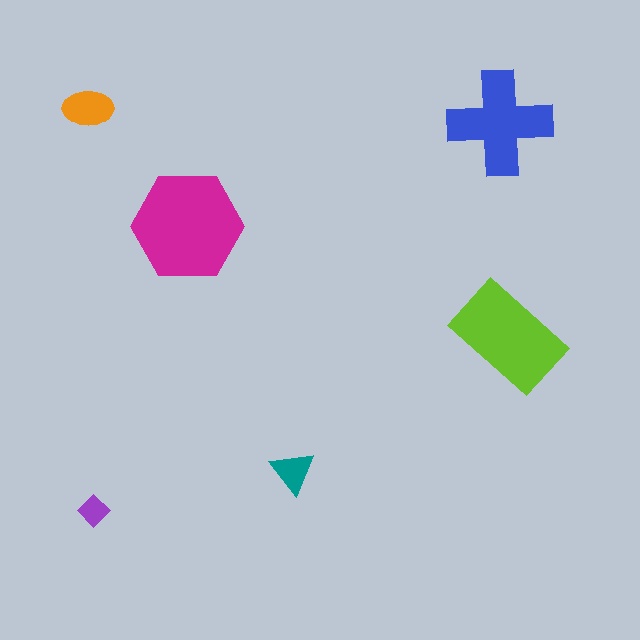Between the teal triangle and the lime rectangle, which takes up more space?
The lime rectangle.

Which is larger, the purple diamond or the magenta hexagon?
The magenta hexagon.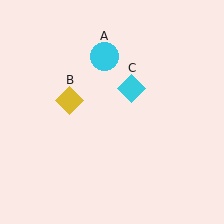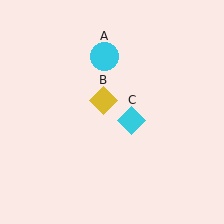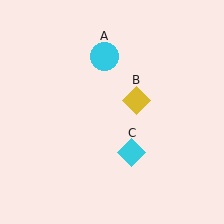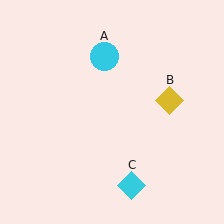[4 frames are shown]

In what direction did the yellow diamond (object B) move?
The yellow diamond (object B) moved right.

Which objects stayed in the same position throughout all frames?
Cyan circle (object A) remained stationary.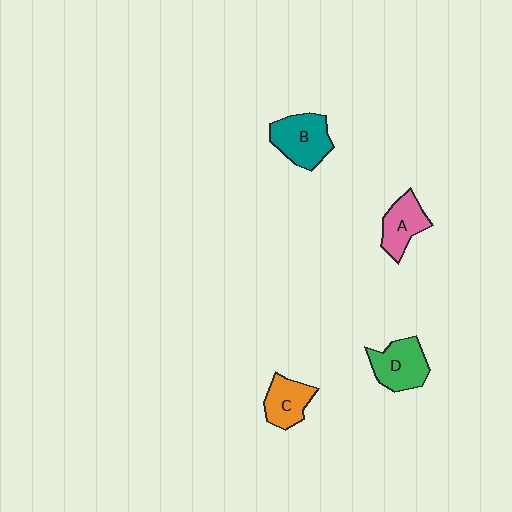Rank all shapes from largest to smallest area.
From largest to smallest: B (teal), D (green), A (pink), C (orange).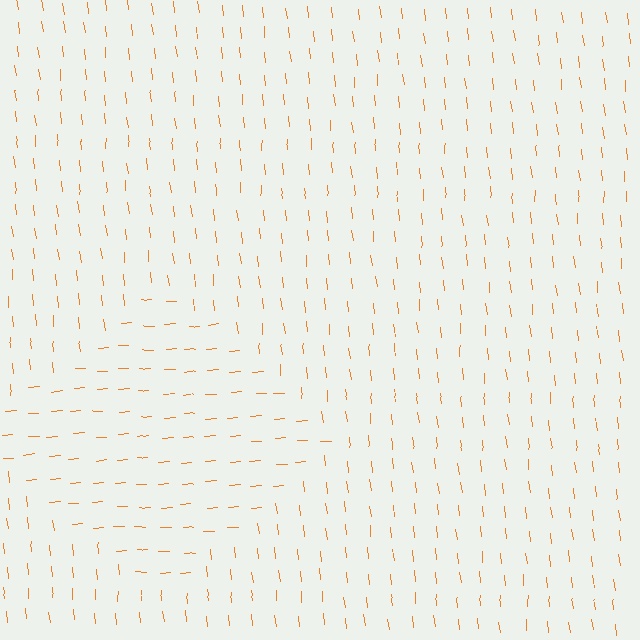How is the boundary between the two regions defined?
The boundary is defined purely by a change in line orientation (approximately 88 degrees difference). All lines are the same color and thickness.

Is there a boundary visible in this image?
Yes, there is a texture boundary formed by a change in line orientation.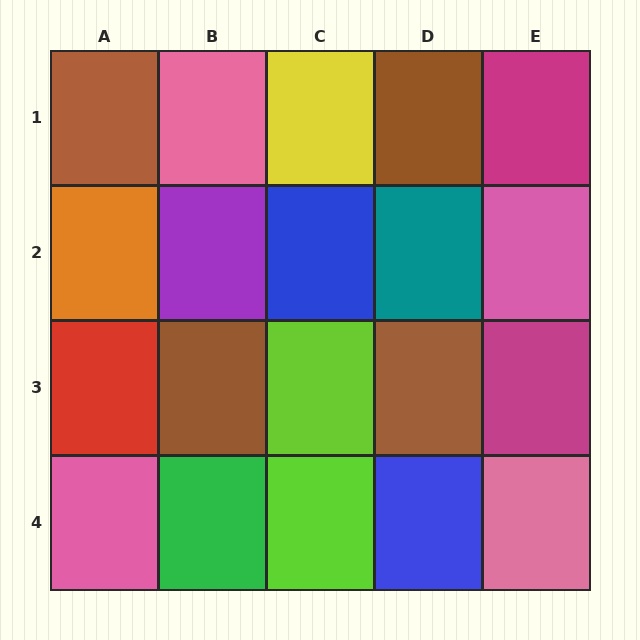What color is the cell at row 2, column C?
Blue.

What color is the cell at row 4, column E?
Pink.